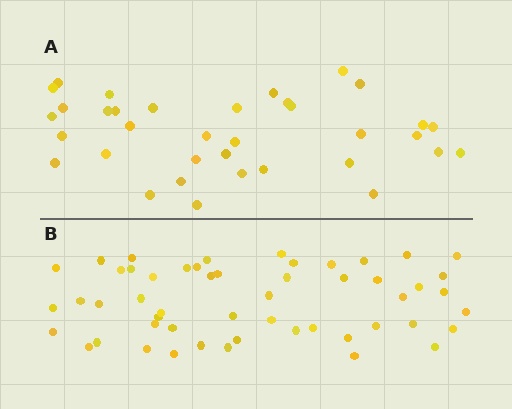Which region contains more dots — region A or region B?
Region B (the bottom region) has more dots.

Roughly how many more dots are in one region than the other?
Region B has approximately 15 more dots than region A.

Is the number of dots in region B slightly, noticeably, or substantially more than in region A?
Region B has substantially more. The ratio is roughly 1.5 to 1.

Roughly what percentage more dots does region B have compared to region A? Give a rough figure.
About 50% more.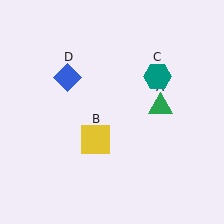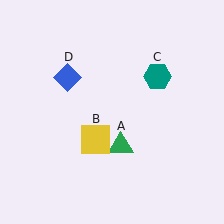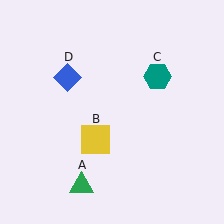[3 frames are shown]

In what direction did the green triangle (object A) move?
The green triangle (object A) moved down and to the left.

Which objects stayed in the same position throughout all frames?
Yellow square (object B) and teal hexagon (object C) and blue diamond (object D) remained stationary.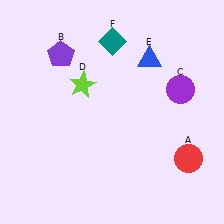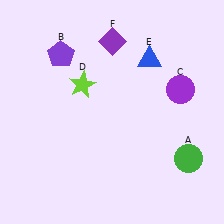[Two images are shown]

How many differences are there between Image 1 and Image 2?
There are 2 differences between the two images.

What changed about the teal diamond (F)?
In Image 1, F is teal. In Image 2, it changed to purple.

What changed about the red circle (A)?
In Image 1, A is red. In Image 2, it changed to green.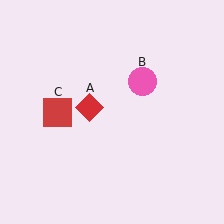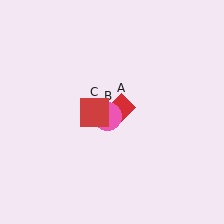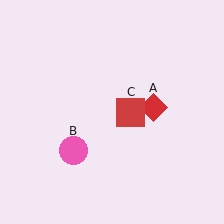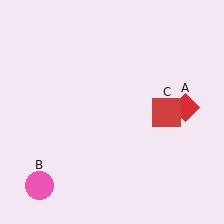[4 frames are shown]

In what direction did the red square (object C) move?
The red square (object C) moved right.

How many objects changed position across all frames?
3 objects changed position: red diamond (object A), pink circle (object B), red square (object C).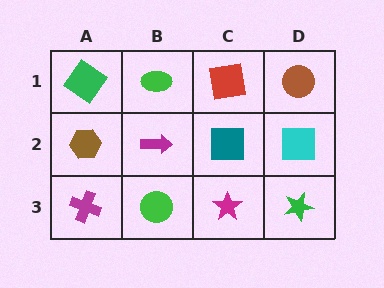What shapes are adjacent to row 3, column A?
A brown hexagon (row 2, column A), a green circle (row 3, column B).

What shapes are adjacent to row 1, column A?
A brown hexagon (row 2, column A), a green ellipse (row 1, column B).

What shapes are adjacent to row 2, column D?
A brown circle (row 1, column D), a green star (row 3, column D), a teal square (row 2, column C).